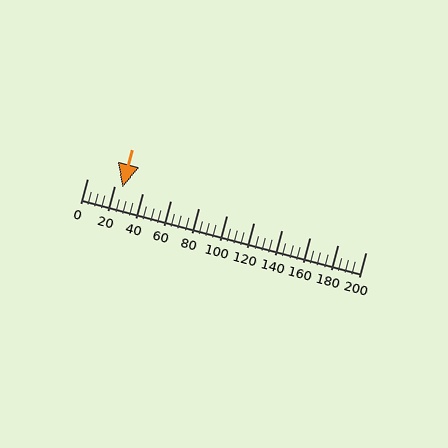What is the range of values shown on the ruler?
The ruler shows values from 0 to 200.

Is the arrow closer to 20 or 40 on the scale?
The arrow is closer to 20.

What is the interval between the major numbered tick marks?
The major tick marks are spaced 20 units apart.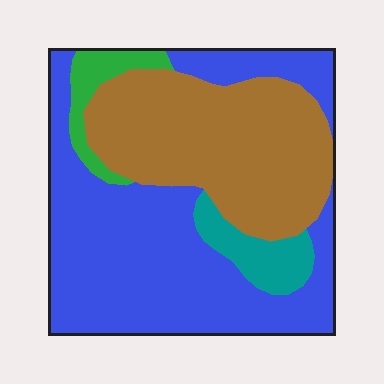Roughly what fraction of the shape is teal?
Teal covers about 5% of the shape.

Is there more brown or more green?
Brown.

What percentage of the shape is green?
Green covers around 5% of the shape.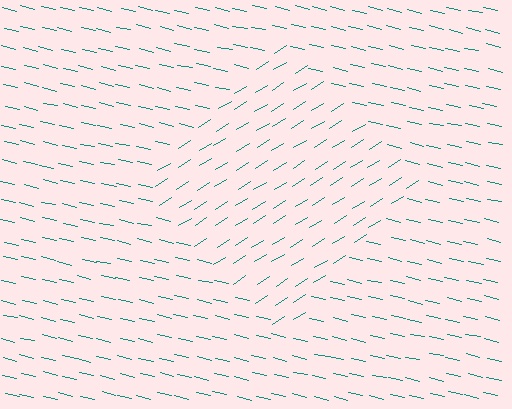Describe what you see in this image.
The image is filled with small teal line segments. A diamond region in the image has lines oriented differently from the surrounding lines, creating a visible texture boundary.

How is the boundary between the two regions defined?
The boundary is defined purely by a change in line orientation (approximately 45 degrees difference). All lines are the same color and thickness.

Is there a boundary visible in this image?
Yes, there is a texture boundary formed by a change in line orientation.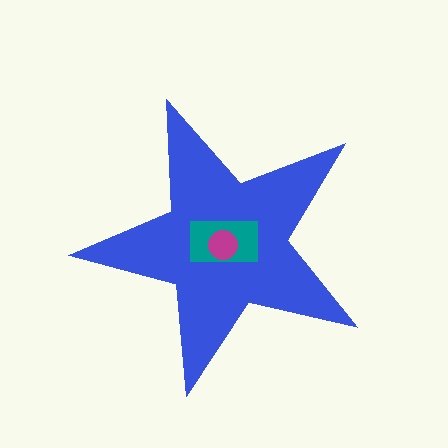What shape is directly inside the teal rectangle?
The magenta circle.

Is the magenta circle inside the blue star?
Yes.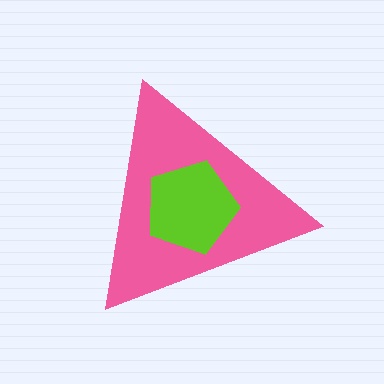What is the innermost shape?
The lime pentagon.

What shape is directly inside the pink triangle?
The lime pentagon.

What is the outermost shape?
The pink triangle.